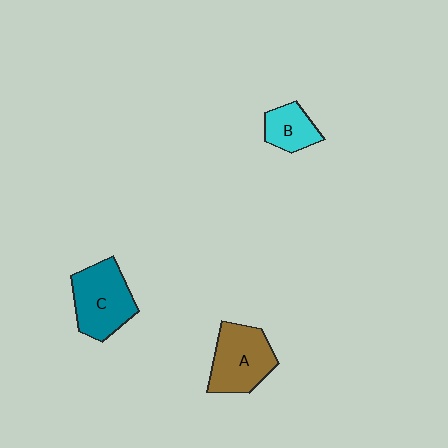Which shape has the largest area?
Shape C (teal).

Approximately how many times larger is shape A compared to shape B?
Approximately 1.8 times.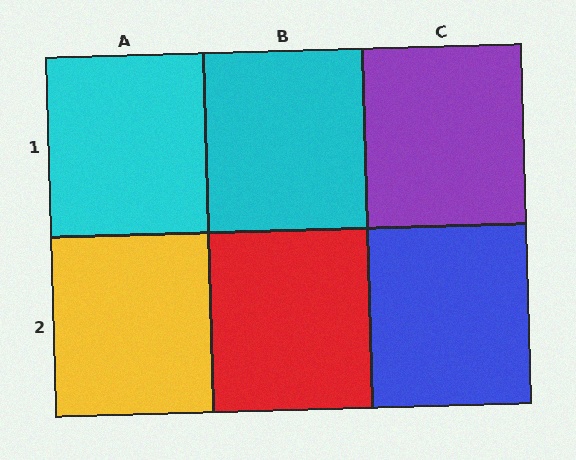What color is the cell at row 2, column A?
Yellow.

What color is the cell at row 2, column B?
Red.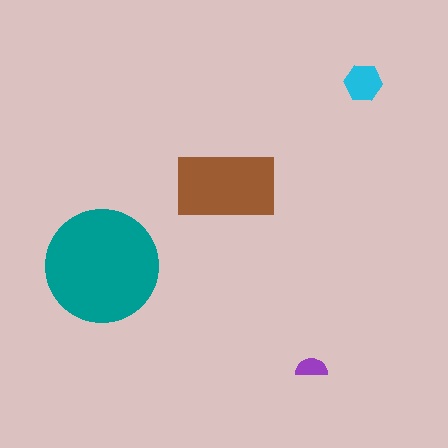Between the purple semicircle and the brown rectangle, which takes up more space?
The brown rectangle.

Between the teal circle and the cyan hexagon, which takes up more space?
The teal circle.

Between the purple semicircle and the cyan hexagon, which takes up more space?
The cyan hexagon.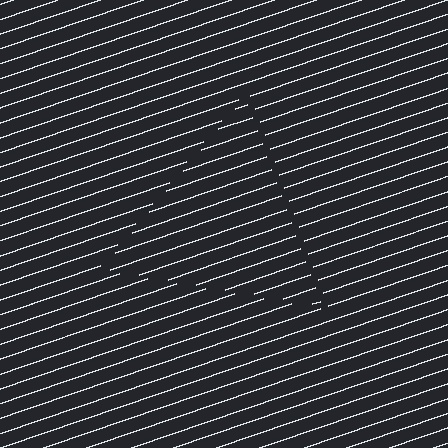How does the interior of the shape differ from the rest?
The interior of the shape contains the same grating, shifted by half a period — the contour is defined by the phase discontinuity where line-ends from the inner and outer gratings abut.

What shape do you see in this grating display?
An illusory triangle. The interior of the shape contains the same grating, shifted by half a period — the contour is defined by the phase discontinuity where line-ends from the inner and outer gratings abut.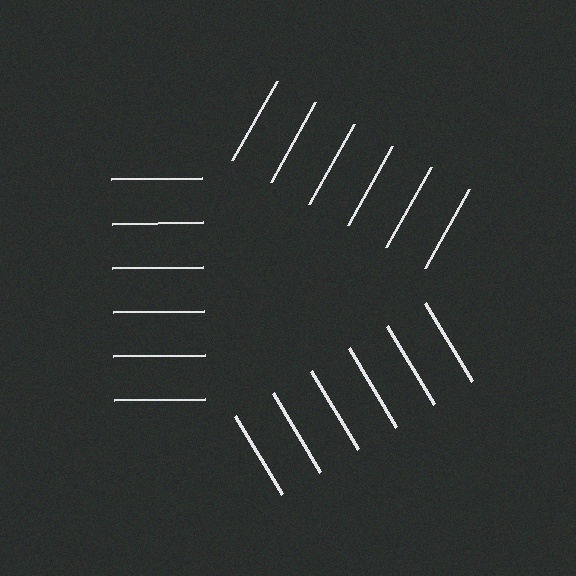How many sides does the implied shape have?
3 sides — the line-ends trace a triangle.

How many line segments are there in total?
18 — 6 along each of the 3 edges.